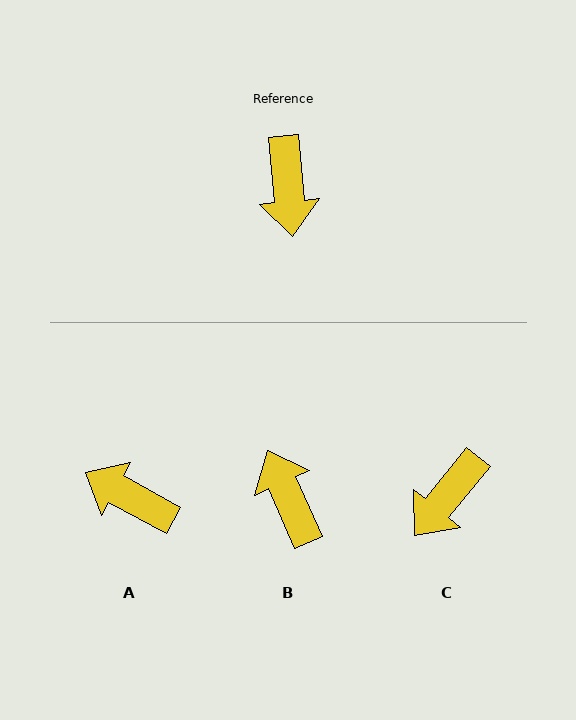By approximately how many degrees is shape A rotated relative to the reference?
Approximately 124 degrees clockwise.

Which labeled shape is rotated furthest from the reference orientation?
B, about 161 degrees away.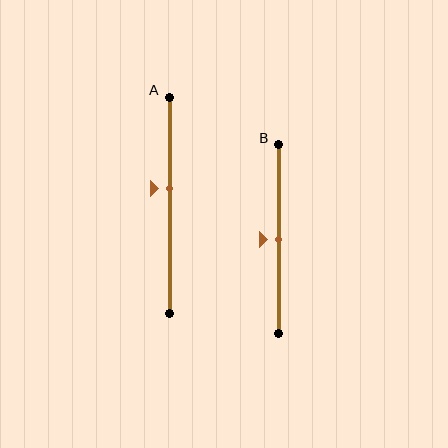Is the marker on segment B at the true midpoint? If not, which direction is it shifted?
Yes, the marker on segment B is at the true midpoint.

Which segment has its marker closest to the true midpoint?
Segment B has its marker closest to the true midpoint.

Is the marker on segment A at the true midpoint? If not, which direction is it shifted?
No, the marker on segment A is shifted upward by about 8% of the segment length.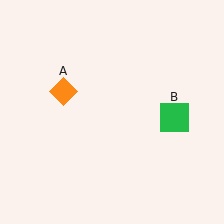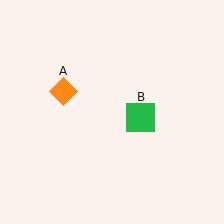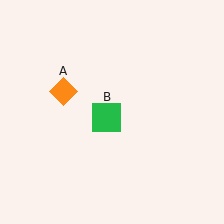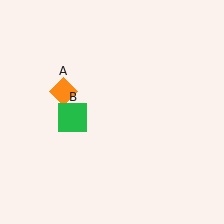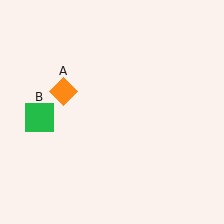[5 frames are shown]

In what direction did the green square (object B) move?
The green square (object B) moved left.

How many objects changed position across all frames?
1 object changed position: green square (object B).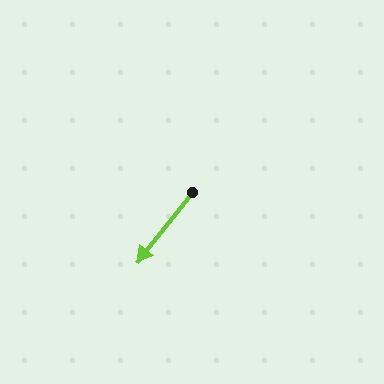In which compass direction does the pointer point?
Southwest.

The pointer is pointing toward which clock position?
Roughly 7 o'clock.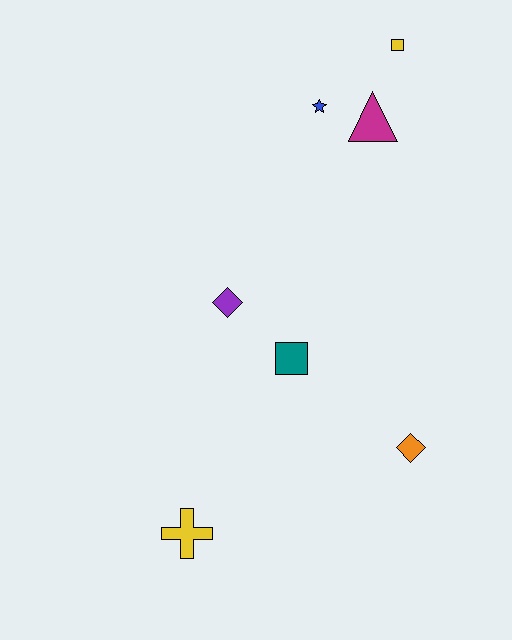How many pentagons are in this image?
There are no pentagons.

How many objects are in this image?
There are 7 objects.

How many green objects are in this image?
There are no green objects.